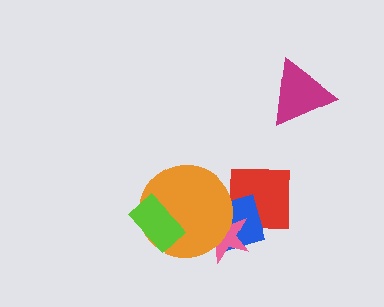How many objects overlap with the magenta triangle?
0 objects overlap with the magenta triangle.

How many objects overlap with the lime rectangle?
1 object overlaps with the lime rectangle.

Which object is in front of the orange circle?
The lime rectangle is in front of the orange circle.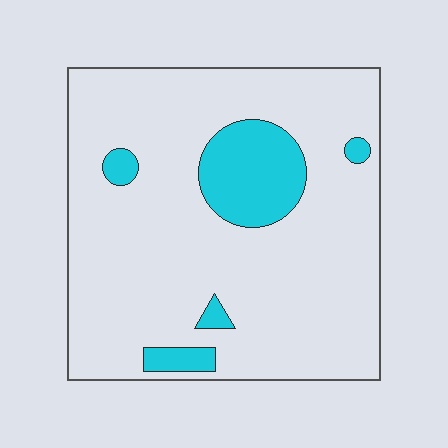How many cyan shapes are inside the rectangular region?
5.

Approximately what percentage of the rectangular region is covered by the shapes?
Approximately 15%.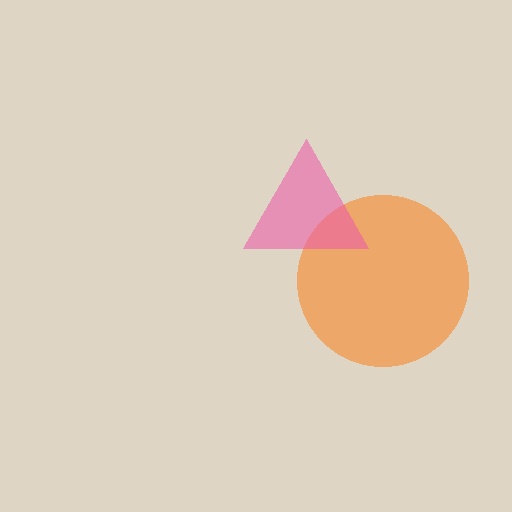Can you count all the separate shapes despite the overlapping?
Yes, there are 2 separate shapes.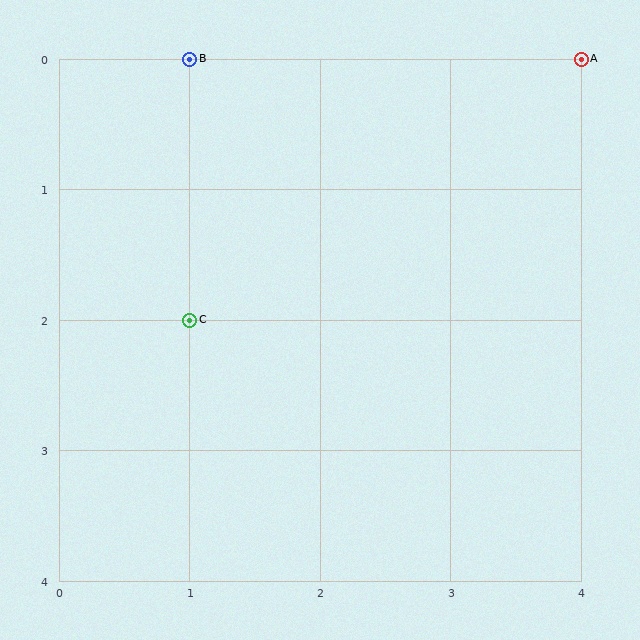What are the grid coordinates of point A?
Point A is at grid coordinates (4, 0).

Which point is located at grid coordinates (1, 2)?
Point C is at (1, 2).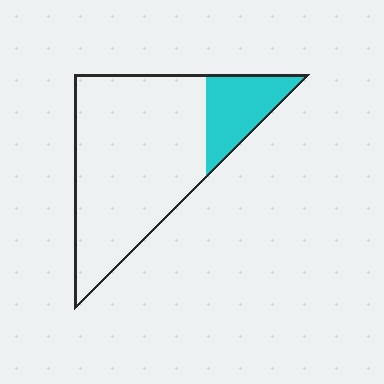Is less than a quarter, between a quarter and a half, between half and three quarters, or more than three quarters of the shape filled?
Less than a quarter.